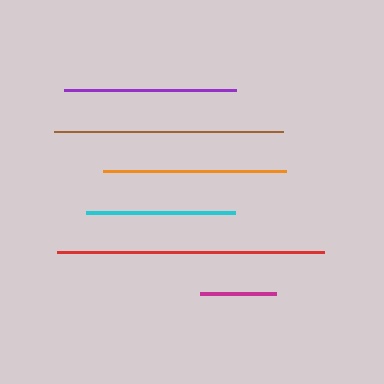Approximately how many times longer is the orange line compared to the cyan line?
The orange line is approximately 1.2 times the length of the cyan line.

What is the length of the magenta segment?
The magenta segment is approximately 76 pixels long.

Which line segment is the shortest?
The magenta line is the shortest at approximately 76 pixels.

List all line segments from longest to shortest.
From longest to shortest: red, brown, orange, purple, cyan, magenta.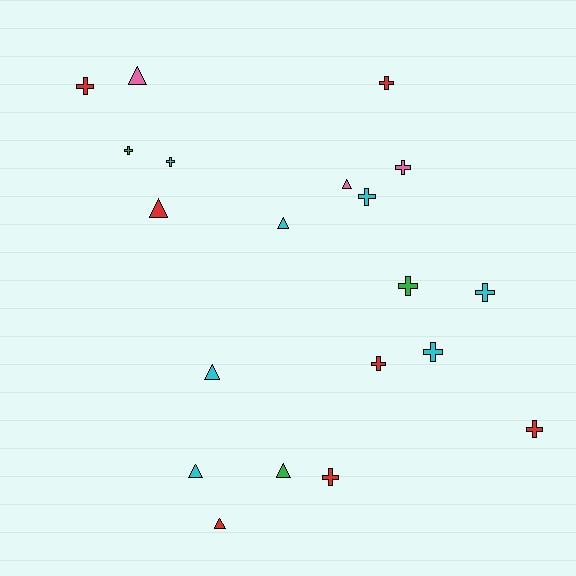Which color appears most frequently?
Red, with 7 objects.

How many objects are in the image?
There are 20 objects.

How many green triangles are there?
There is 1 green triangle.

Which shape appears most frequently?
Cross, with 12 objects.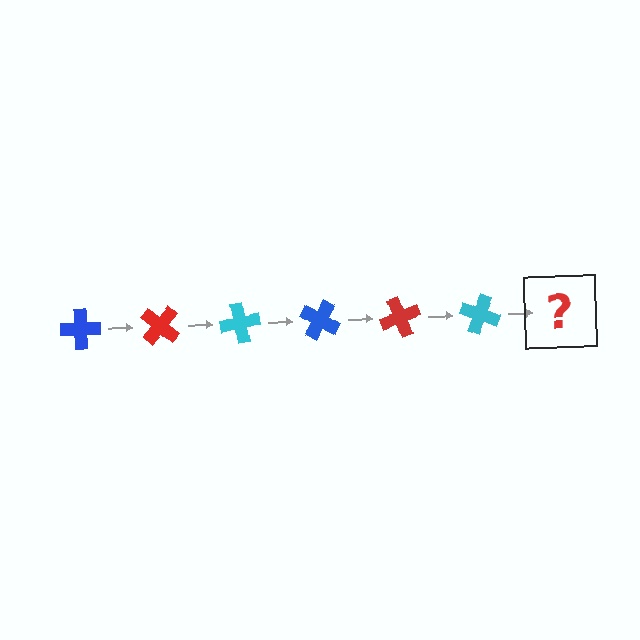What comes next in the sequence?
The next element should be a blue cross, rotated 240 degrees from the start.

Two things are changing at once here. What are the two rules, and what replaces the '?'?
The two rules are that it rotates 40 degrees each step and the color cycles through blue, red, and cyan. The '?' should be a blue cross, rotated 240 degrees from the start.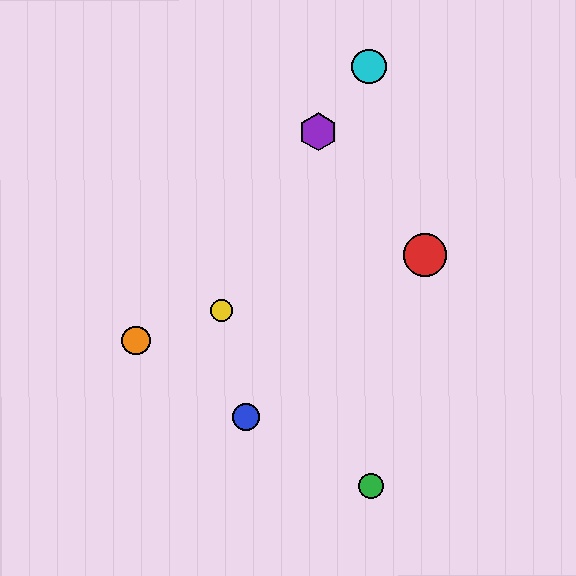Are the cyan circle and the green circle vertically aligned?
Yes, both are at x≈369.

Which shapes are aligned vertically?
The green circle, the cyan circle are aligned vertically.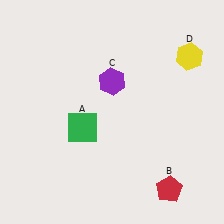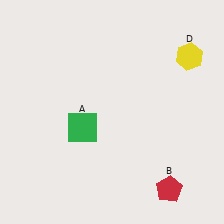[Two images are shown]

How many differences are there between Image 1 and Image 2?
There is 1 difference between the two images.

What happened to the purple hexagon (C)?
The purple hexagon (C) was removed in Image 2. It was in the top-right area of Image 1.